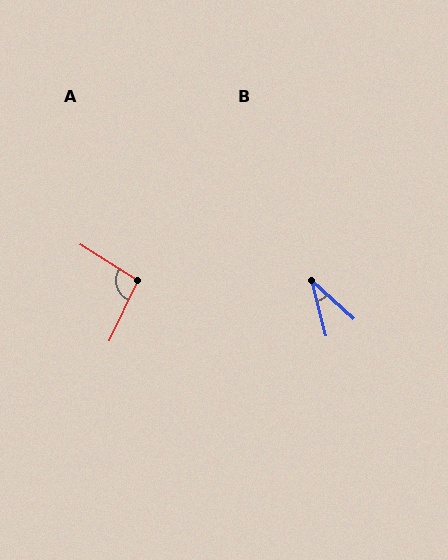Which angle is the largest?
A, at approximately 97 degrees.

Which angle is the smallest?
B, at approximately 34 degrees.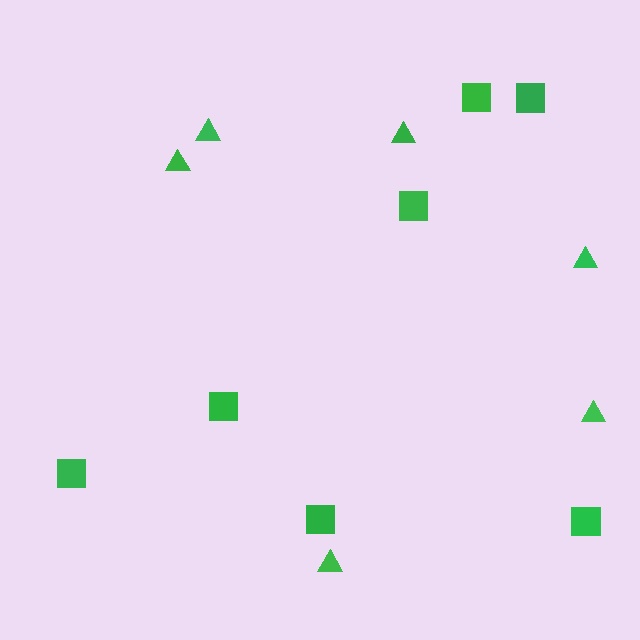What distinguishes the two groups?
There are 2 groups: one group of triangles (6) and one group of squares (7).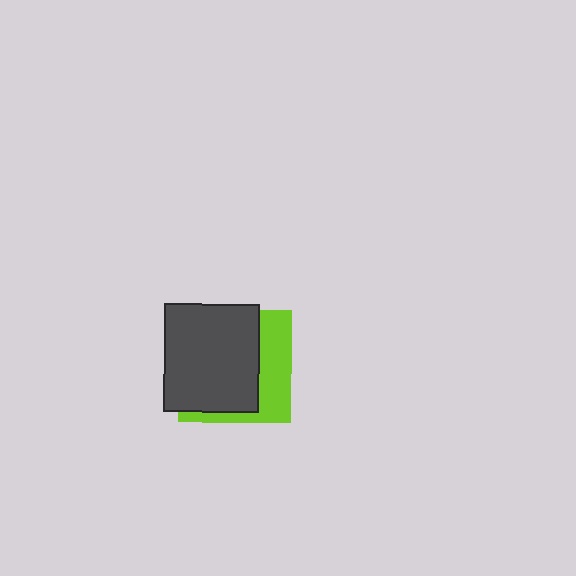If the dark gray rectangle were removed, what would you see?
You would see the complete lime square.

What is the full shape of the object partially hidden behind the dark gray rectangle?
The partially hidden object is a lime square.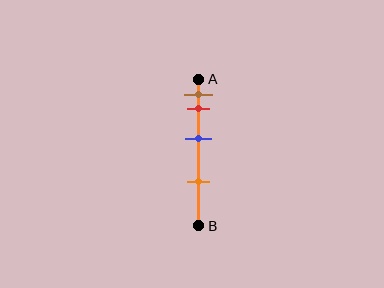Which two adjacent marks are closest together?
The brown and red marks are the closest adjacent pair.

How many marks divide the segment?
There are 4 marks dividing the segment.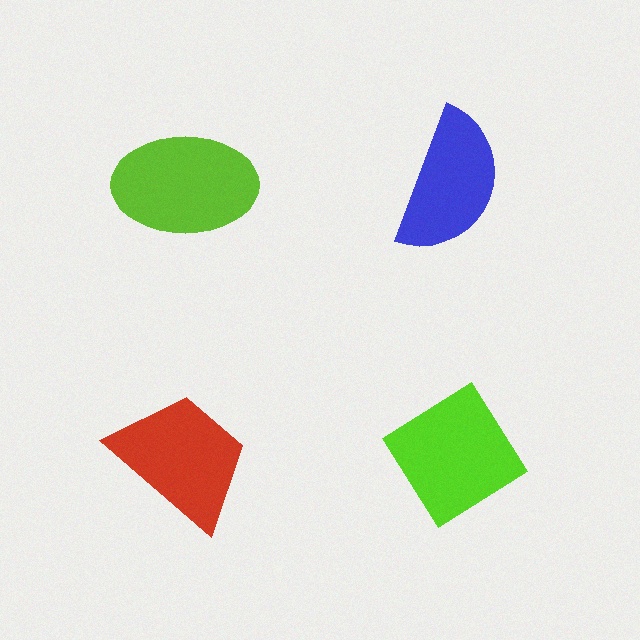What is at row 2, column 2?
A lime diamond.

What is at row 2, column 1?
A red trapezoid.